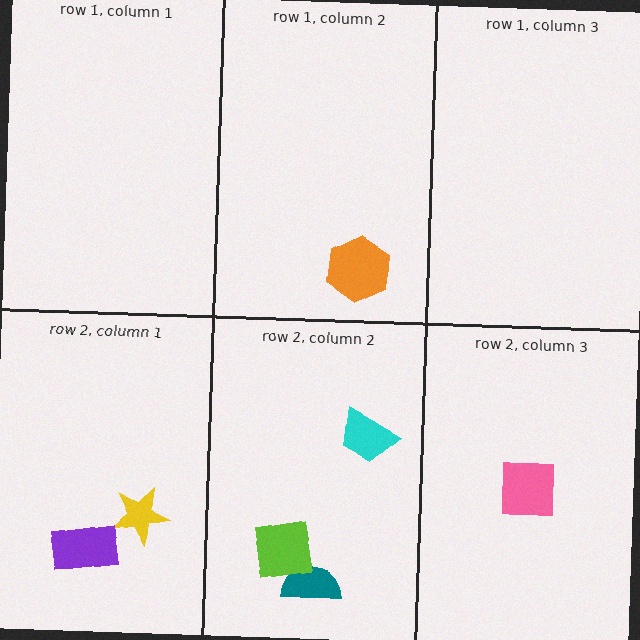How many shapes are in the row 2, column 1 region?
2.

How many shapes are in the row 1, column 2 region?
1.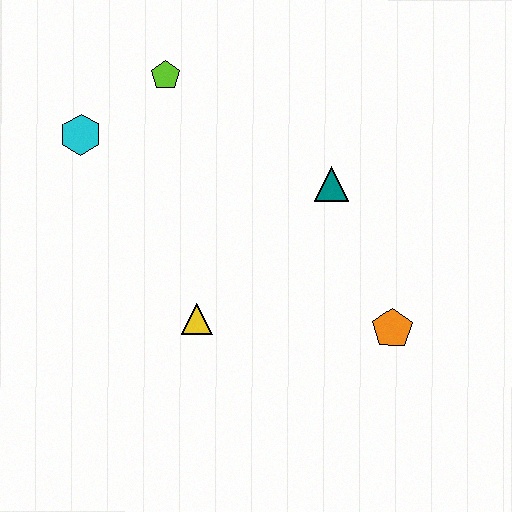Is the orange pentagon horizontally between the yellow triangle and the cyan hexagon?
No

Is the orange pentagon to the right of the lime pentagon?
Yes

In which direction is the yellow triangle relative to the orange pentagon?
The yellow triangle is to the left of the orange pentagon.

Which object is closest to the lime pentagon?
The cyan hexagon is closest to the lime pentagon.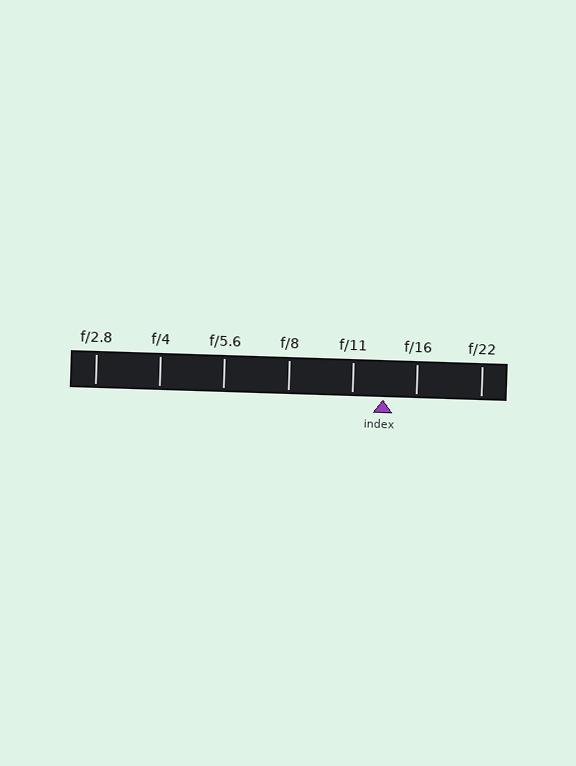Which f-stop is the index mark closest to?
The index mark is closest to f/11.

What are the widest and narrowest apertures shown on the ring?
The widest aperture shown is f/2.8 and the narrowest is f/22.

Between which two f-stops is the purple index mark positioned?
The index mark is between f/11 and f/16.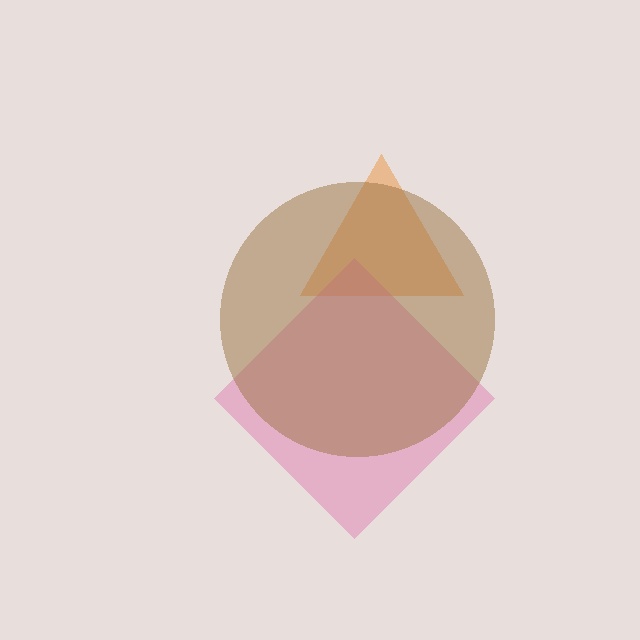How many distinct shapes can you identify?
There are 3 distinct shapes: an orange triangle, a pink diamond, a brown circle.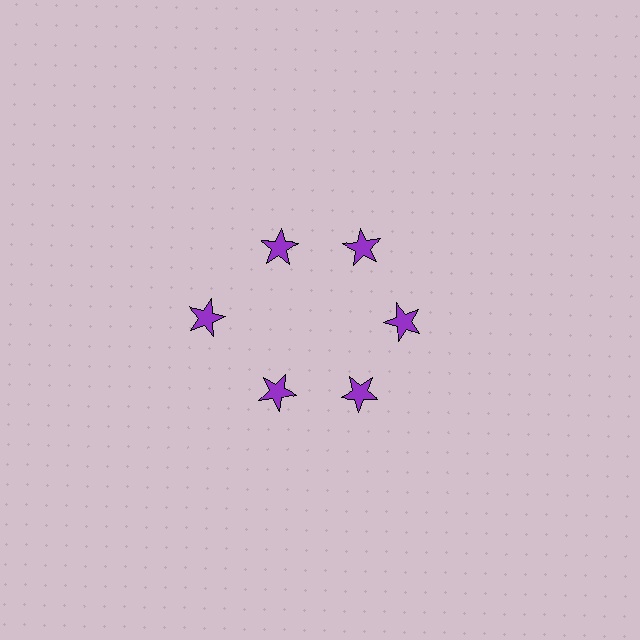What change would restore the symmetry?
The symmetry would be restored by moving it inward, back onto the ring so that all 6 stars sit at equal angles and equal distance from the center.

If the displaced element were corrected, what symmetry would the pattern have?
It would have 6-fold rotational symmetry — the pattern would map onto itself every 60 degrees.